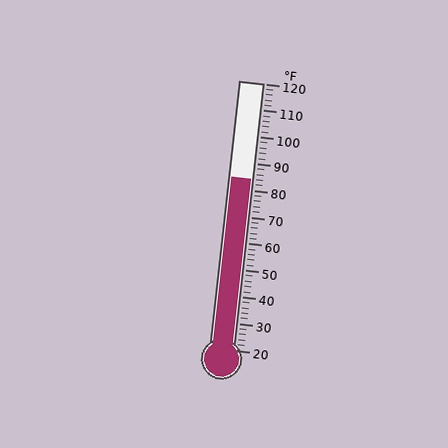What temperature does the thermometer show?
The thermometer shows approximately 84°F.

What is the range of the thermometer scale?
The thermometer scale ranges from 20°F to 120°F.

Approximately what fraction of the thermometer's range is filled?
The thermometer is filled to approximately 65% of its range.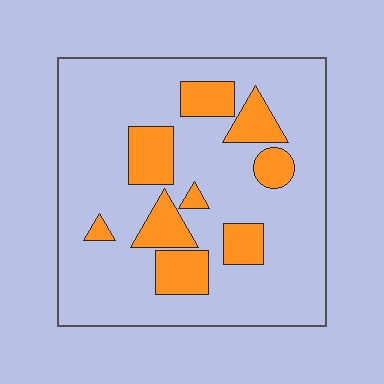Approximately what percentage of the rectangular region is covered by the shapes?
Approximately 20%.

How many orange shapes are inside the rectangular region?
9.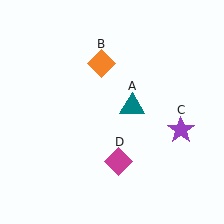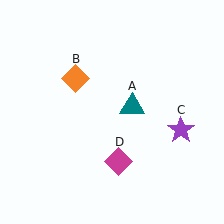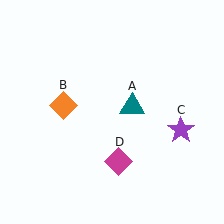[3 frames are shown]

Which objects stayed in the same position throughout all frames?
Teal triangle (object A) and purple star (object C) and magenta diamond (object D) remained stationary.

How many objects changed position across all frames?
1 object changed position: orange diamond (object B).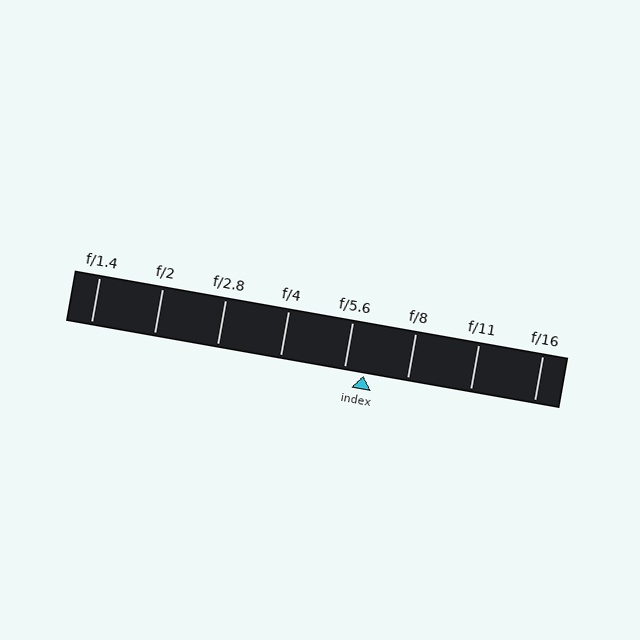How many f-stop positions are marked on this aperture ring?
There are 8 f-stop positions marked.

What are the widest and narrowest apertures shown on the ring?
The widest aperture shown is f/1.4 and the narrowest is f/16.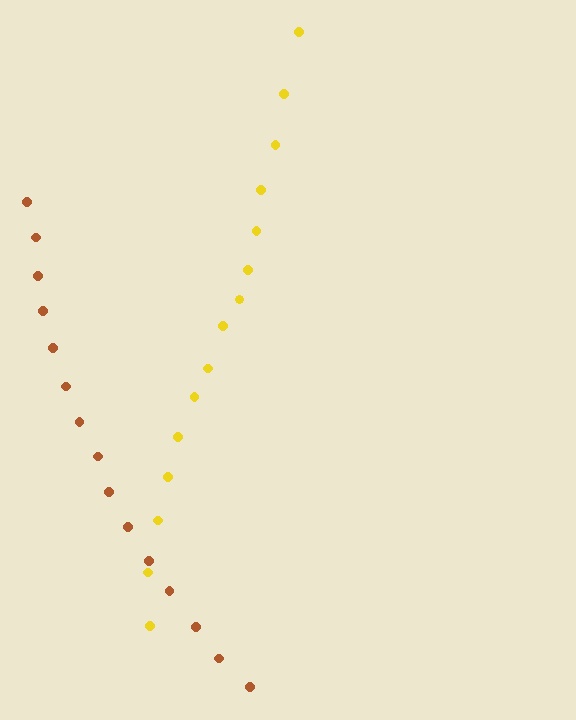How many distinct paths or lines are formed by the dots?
There are 2 distinct paths.